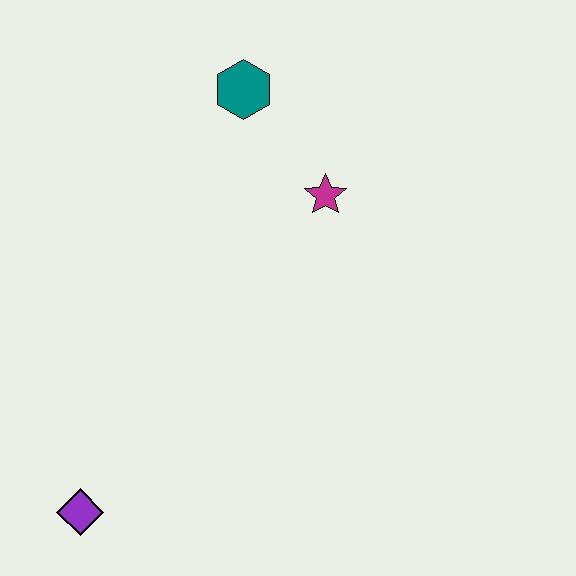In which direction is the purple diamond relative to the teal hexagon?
The purple diamond is below the teal hexagon.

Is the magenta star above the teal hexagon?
No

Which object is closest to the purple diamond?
The magenta star is closest to the purple diamond.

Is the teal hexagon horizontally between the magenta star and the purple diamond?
Yes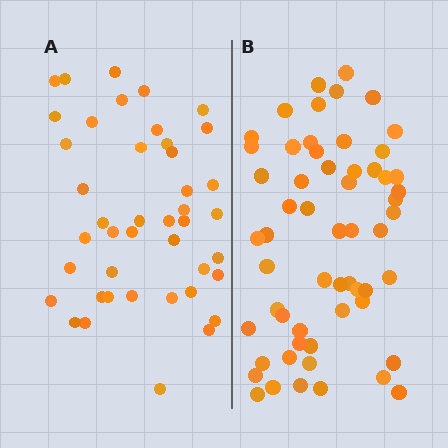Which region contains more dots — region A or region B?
Region B (the right region) has more dots.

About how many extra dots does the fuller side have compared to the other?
Region B has approximately 15 more dots than region A.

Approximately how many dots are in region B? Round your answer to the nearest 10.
About 60 dots. (The exact count is 58, which rounds to 60.)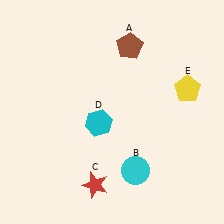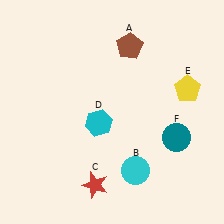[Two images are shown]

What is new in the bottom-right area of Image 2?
A teal circle (F) was added in the bottom-right area of Image 2.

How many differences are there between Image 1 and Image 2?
There is 1 difference between the two images.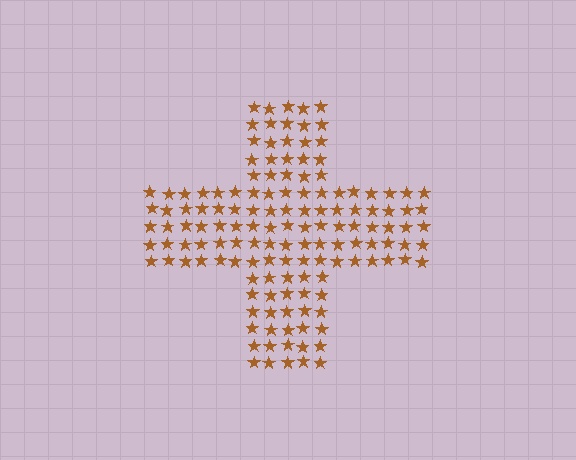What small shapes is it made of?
It is made of small stars.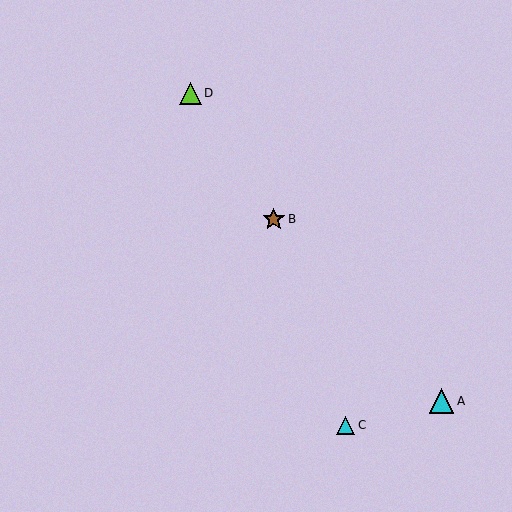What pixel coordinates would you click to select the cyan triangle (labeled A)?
Click at (442, 401) to select the cyan triangle A.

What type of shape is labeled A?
Shape A is a cyan triangle.